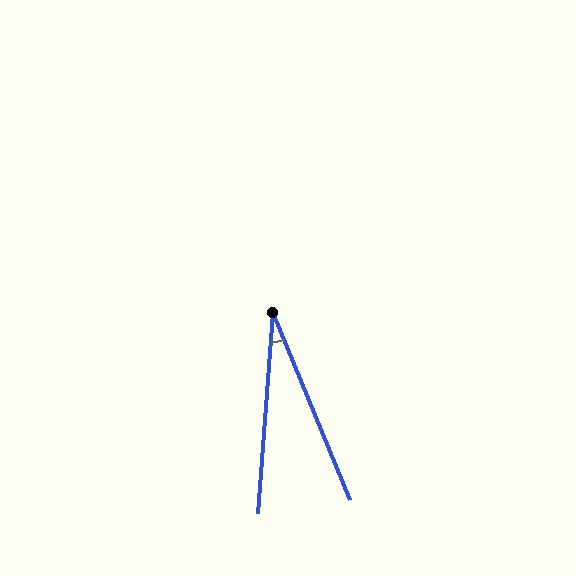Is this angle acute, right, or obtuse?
It is acute.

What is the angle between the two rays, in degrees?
Approximately 27 degrees.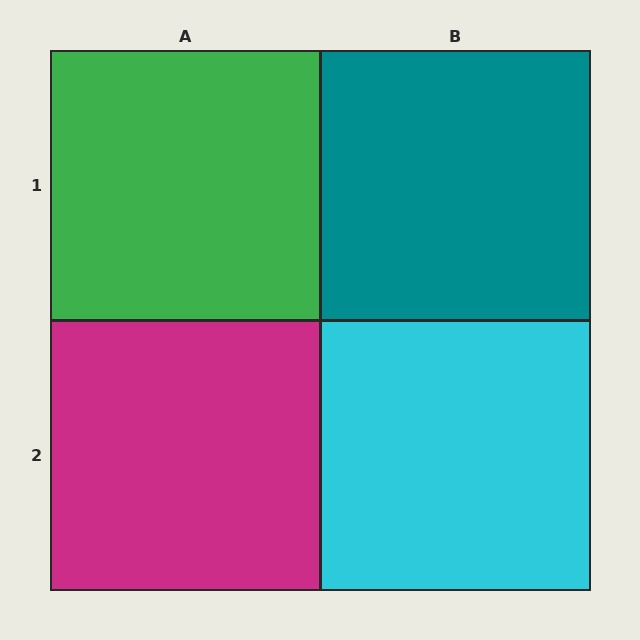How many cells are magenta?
1 cell is magenta.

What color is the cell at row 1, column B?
Teal.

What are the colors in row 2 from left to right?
Magenta, cyan.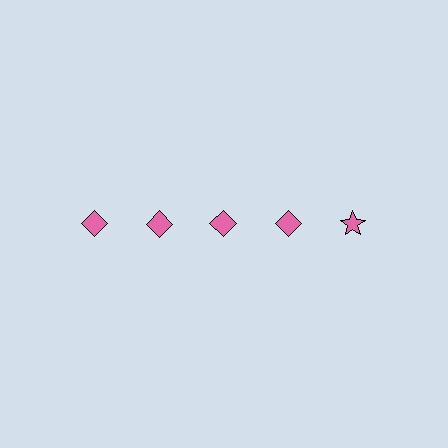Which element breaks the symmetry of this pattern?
The pink star in the top row, rightmost column breaks the symmetry. All other shapes are pink diamonds.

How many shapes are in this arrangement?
There are 5 shapes arranged in a grid pattern.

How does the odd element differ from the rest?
It has a different shape: star instead of diamond.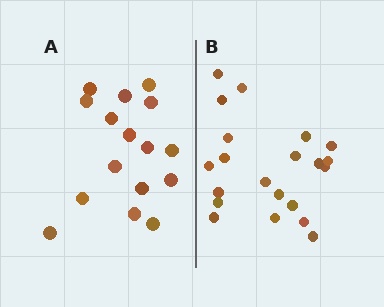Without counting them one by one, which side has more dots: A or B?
Region B (the right region) has more dots.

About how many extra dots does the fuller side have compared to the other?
Region B has about 5 more dots than region A.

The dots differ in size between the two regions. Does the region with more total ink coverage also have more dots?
No. Region A has more total ink coverage because its dots are larger, but region B actually contains more individual dots. Total area can be misleading — the number of items is what matters here.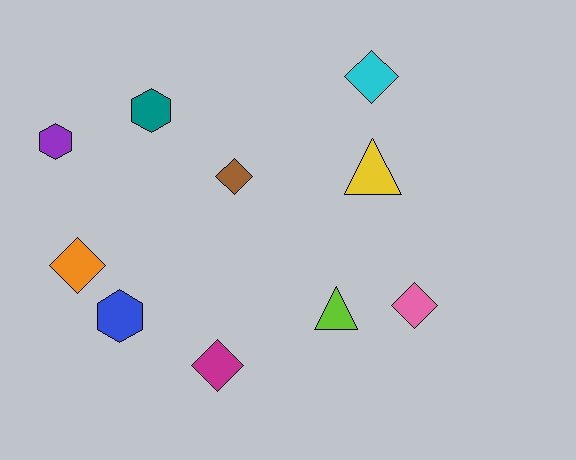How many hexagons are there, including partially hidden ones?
There are 3 hexagons.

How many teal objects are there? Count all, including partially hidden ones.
There is 1 teal object.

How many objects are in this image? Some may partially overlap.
There are 10 objects.